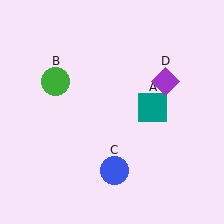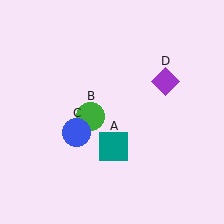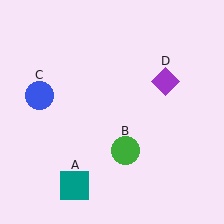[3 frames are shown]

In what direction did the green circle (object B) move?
The green circle (object B) moved down and to the right.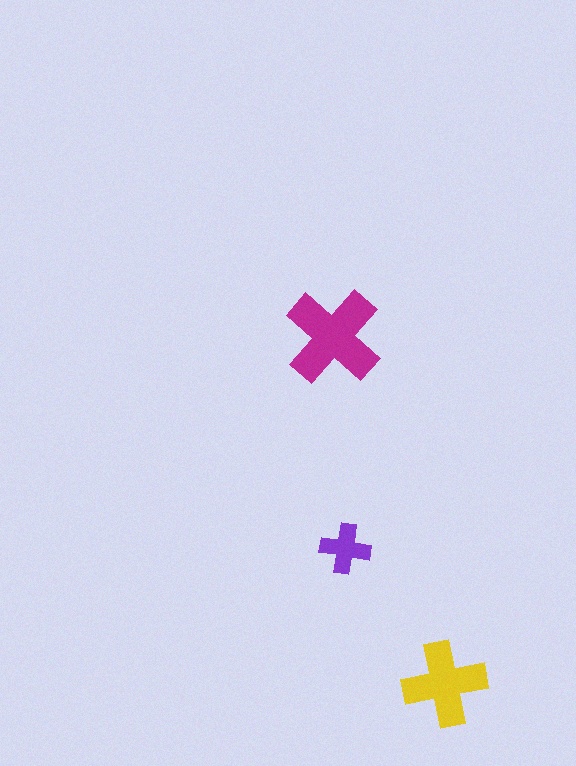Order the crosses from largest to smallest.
the magenta one, the yellow one, the purple one.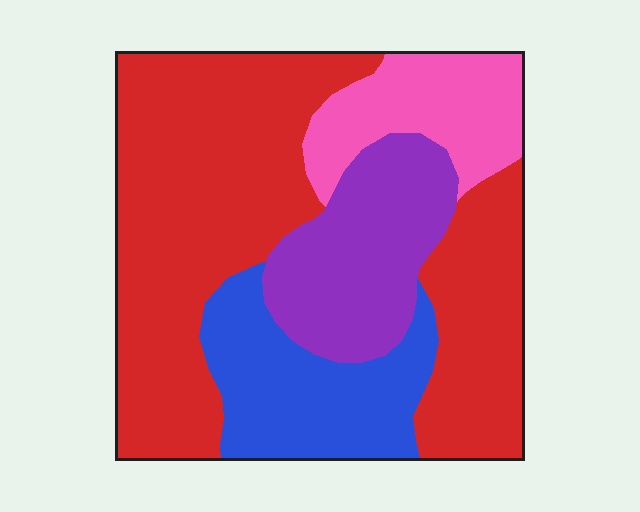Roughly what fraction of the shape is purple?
Purple takes up about one sixth (1/6) of the shape.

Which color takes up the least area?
Pink, at roughly 15%.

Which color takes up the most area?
Red, at roughly 55%.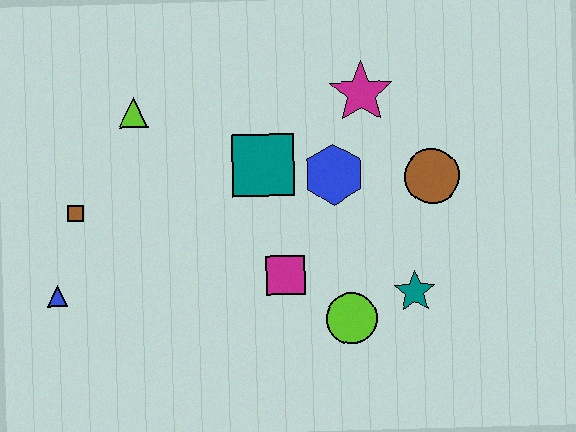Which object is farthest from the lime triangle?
The teal star is farthest from the lime triangle.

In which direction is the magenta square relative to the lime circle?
The magenta square is to the left of the lime circle.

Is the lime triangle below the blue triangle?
No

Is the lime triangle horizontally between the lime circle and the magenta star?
No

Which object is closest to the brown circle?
The blue hexagon is closest to the brown circle.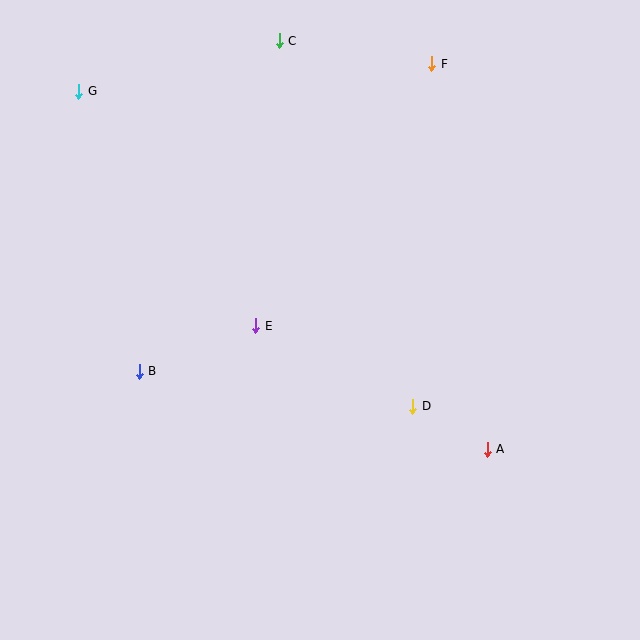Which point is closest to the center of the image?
Point E at (256, 326) is closest to the center.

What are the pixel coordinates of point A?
Point A is at (487, 449).